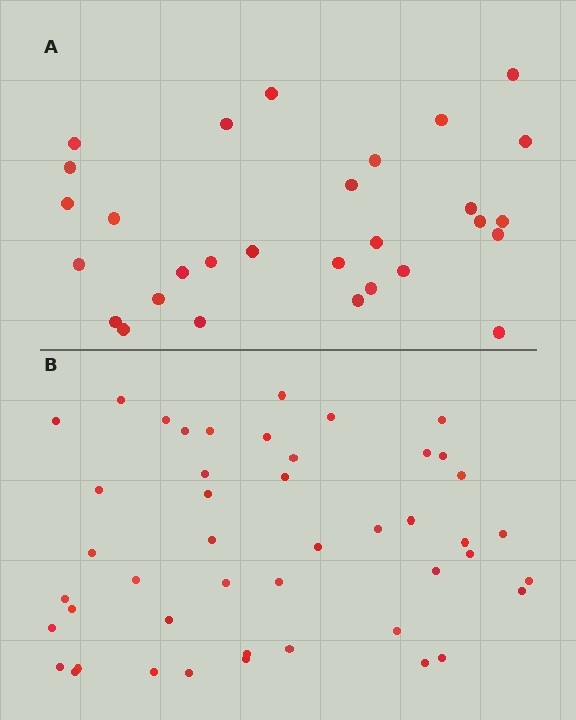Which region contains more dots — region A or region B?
Region B (the bottom region) has more dots.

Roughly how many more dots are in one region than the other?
Region B has approximately 15 more dots than region A.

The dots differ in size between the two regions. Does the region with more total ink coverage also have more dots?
No. Region A has more total ink coverage because its dots are larger, but region B actually contains more individual dots. Total area can be misleading — the number of items is what matters here.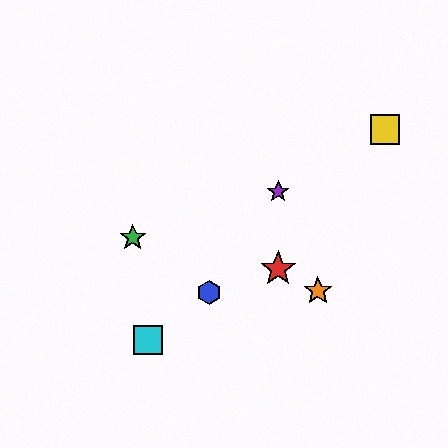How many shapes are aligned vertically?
2 shapes (the red star, the purple star) are aligned vertically.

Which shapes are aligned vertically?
The red star, the purple star are aligned vertically.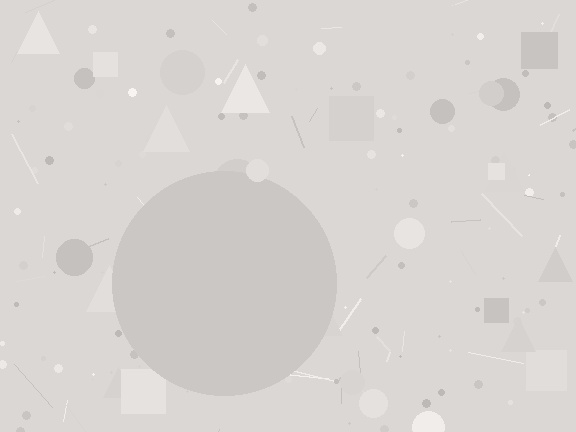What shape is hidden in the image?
A circle is hidden in the image.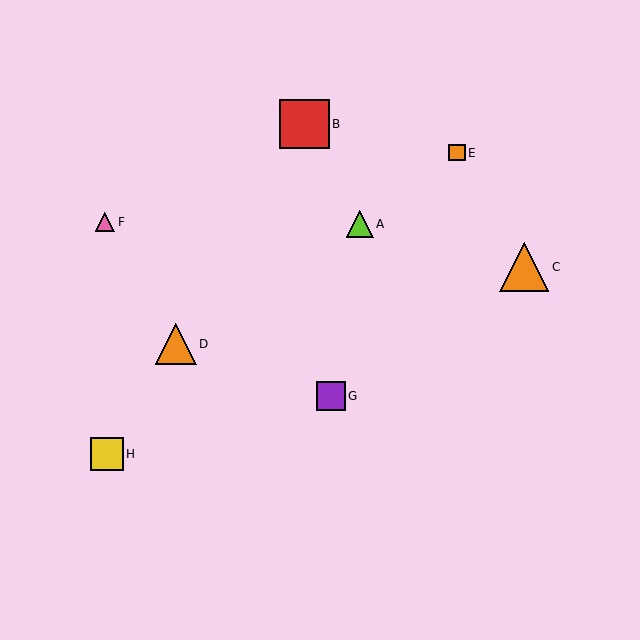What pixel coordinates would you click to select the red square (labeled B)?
Click at (305, 124) to select the red square B.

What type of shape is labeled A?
Shape A is a lime triangle.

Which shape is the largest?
The red square (labeled B) is the largest.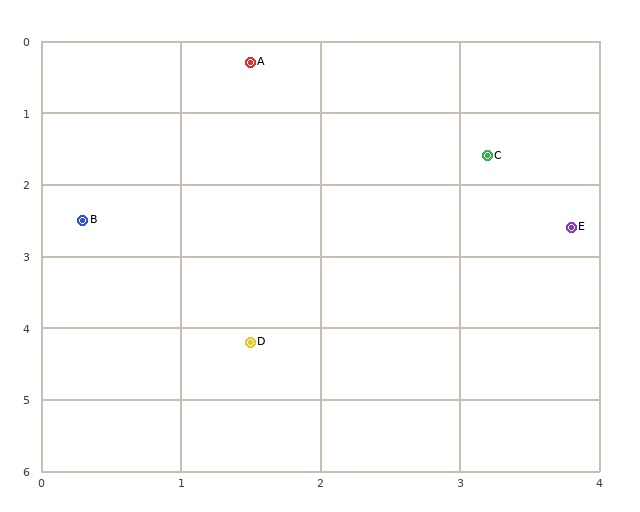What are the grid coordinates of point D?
Point D is at approximately (1.5, 4.2).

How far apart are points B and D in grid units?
Points B and D are about 2.1 grid units apart.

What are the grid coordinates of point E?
Point E is at approximately (3.8, 2.6).